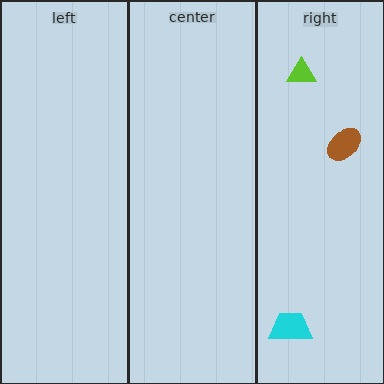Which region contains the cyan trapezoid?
The right region.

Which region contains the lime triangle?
The right region.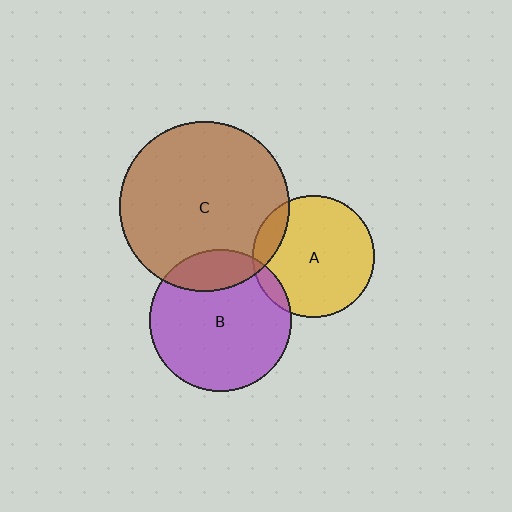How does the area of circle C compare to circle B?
Approximately 1.4 times.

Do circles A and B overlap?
Yes.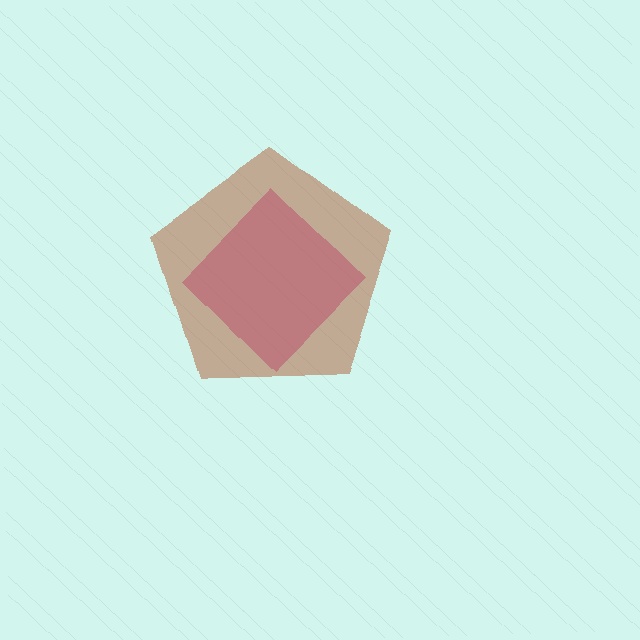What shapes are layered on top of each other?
The layered shapes are: a magenta diamond, a brown pentagon.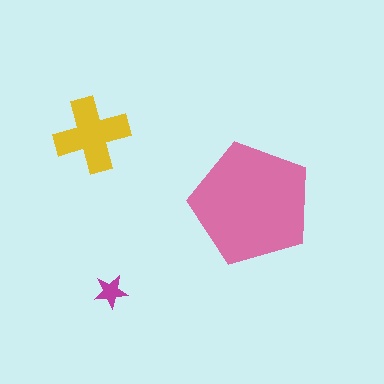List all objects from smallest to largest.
The magenta star, the yellow cross, the pink pentagon.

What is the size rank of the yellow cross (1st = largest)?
2nd.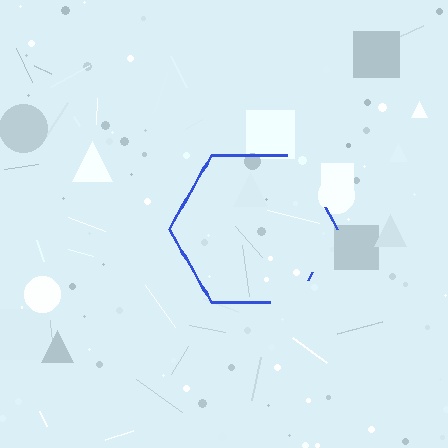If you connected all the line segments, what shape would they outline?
They would outline a hexagon.